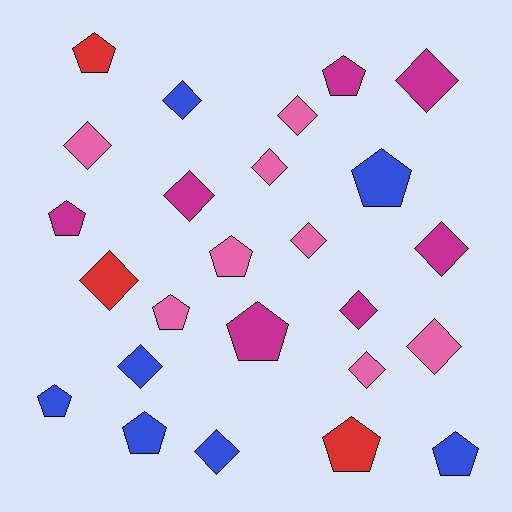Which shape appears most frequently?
Diamond, with 14 objects.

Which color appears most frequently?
Pink, with 8 objects.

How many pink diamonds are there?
There are 6 pink diamonds.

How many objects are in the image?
There are 25 objects.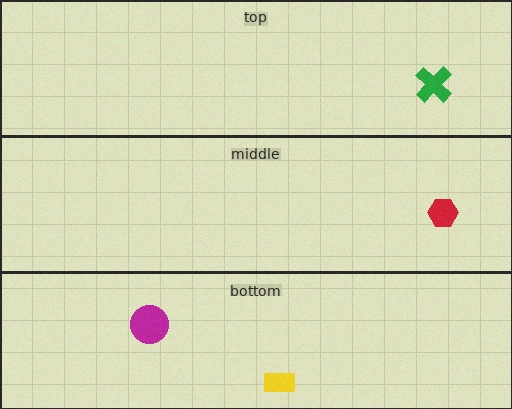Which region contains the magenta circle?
The bottom region.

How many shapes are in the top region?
1.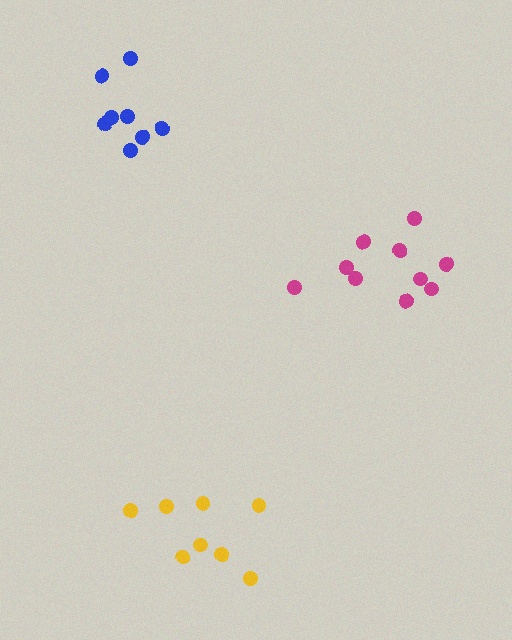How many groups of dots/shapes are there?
There are 3 groups.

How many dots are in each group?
Group 1: 8 dots, Group 2: 10 dots, Group 3: 8 dots (26 total).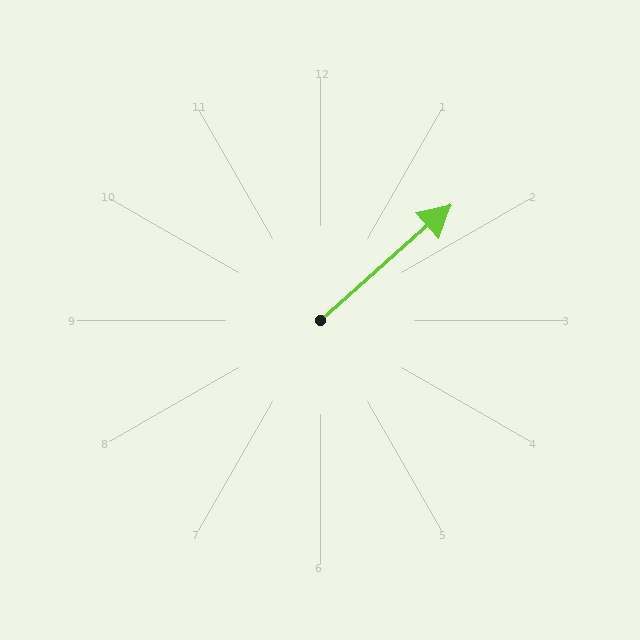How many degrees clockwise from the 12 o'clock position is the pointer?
Approximately 49 degrees.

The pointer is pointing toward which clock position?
Roughly 2 o'clock.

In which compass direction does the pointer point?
Northeast.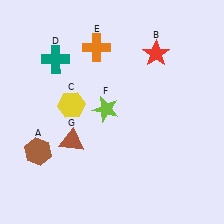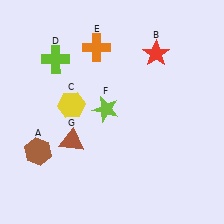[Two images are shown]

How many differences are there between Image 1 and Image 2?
There is 1 difference between the two images.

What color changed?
The cross (D) changed from teal in Image 1 to lime in Image 2.